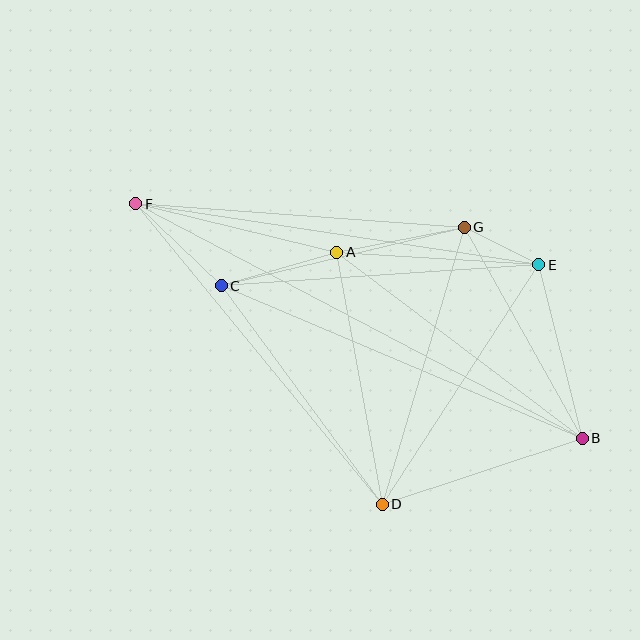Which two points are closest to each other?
Points E and G are closest to each other.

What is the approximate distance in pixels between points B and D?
The distance between B and D is approximately 211 pixels.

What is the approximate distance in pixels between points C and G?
The distance between C and G is approximately 250 pixels.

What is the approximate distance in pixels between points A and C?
The distance between A and C is approximately 120 pixels.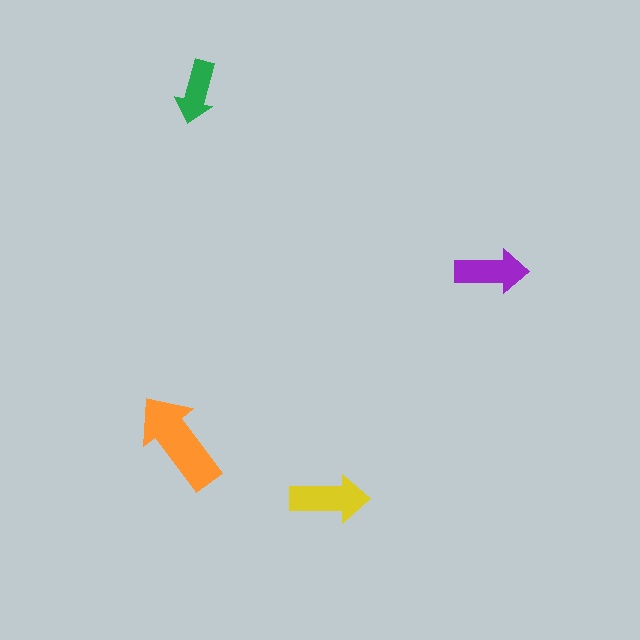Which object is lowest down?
The yellow arrow is bottommost.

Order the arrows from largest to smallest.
the orange one, the yellow one, the purple one, the green one.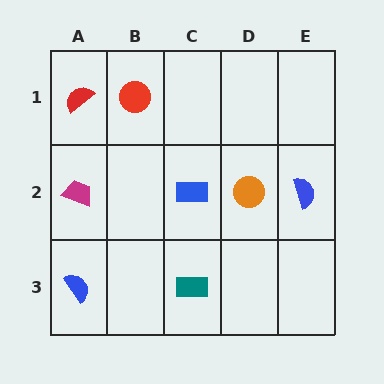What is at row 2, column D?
An orange circle.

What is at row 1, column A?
A red semicircle.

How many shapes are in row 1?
2 shapes.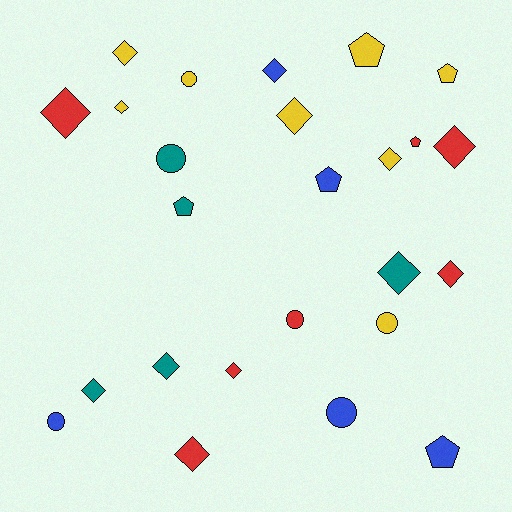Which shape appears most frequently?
Diamond, with 13 objects.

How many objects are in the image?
There are 25 objects.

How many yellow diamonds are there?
There are 4 yellow diamonds.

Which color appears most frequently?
Yellow, with 8 objects.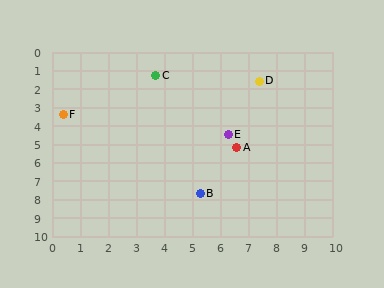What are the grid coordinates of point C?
Point C is at approximately (3.7, 1.3).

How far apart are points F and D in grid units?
Points F and D are about 7.2 grid units apart.